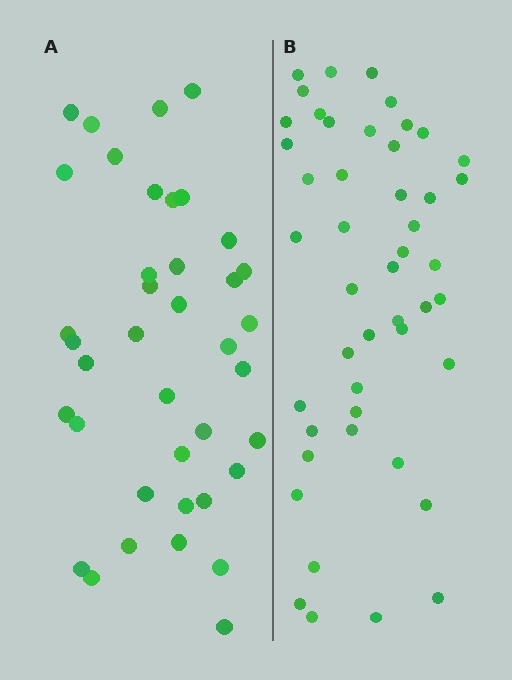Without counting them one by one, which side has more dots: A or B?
Region B (the right region) has more dots.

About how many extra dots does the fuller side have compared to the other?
Region B has roughly 8 or so more dots than region A.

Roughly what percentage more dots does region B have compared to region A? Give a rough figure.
About 20% more.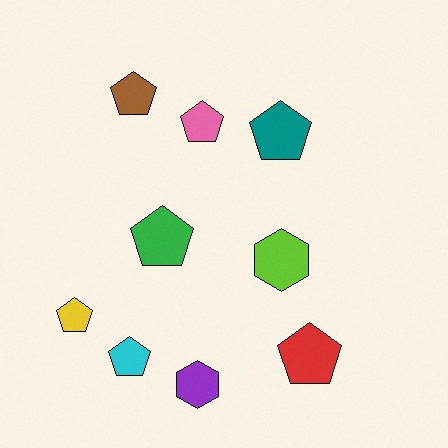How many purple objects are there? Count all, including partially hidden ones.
There is 1 purple object.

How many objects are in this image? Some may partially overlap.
There are 9 objects.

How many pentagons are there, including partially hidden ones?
There are 7 pentagons.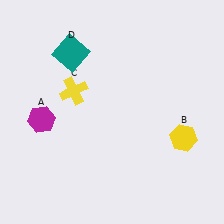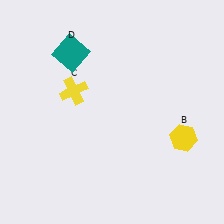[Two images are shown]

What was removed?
The magenta hexagon (A) was removed in Image 2.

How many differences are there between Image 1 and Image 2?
There is 1 difference between the two images.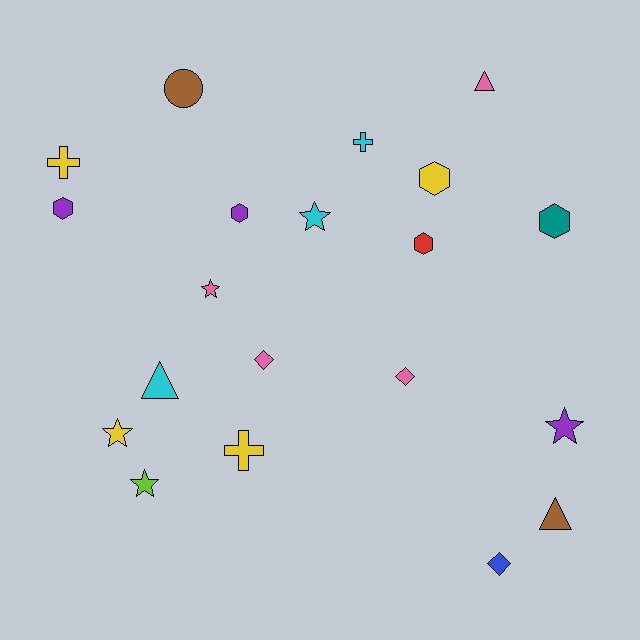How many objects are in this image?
There are 20 objects.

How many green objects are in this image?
There are no green objects.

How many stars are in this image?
There are 5 stars.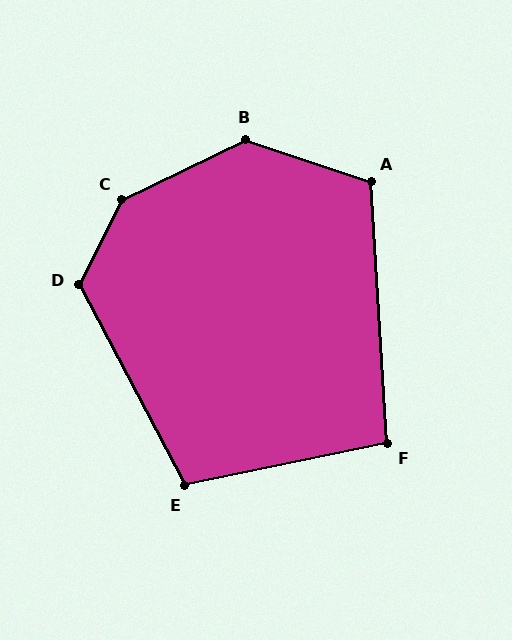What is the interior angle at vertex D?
Approximately 126 degrees (obtuse).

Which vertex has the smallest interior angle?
F, at approximately 98 degrees.